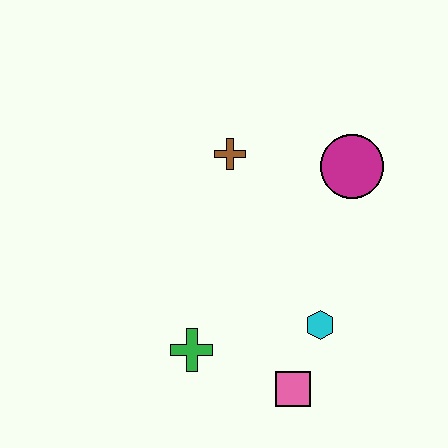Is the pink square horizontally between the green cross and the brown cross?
No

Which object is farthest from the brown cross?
The pink square is farthest from the brown cross.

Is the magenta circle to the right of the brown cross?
Yes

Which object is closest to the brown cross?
The magenta circle is closest to the brown cross.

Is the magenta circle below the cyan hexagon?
No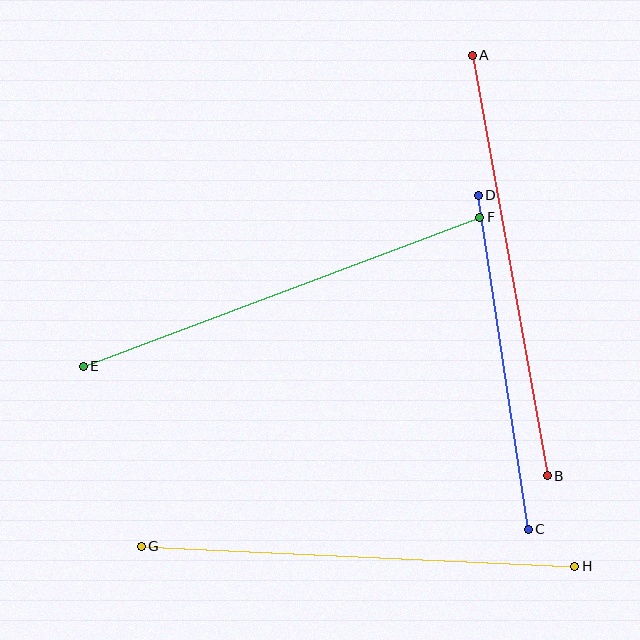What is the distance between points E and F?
The distance is approximately 424 pixels.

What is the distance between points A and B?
The distance is approximately 427 pixels.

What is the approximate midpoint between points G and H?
The midpoint is at approximately (358, 556) pixels.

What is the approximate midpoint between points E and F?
The midpoint is at approximately (281, 292) pixels.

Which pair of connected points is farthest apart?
Points G and H are farthest apart.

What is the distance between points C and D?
The distance is approximately 338 pixels.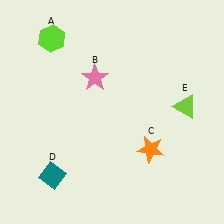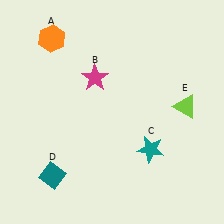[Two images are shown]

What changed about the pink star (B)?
In Image 1, B is pink. In Image 2, it changed to magenta.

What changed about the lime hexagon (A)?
In Image 1, A is lime. In Image 2, it changed to orange.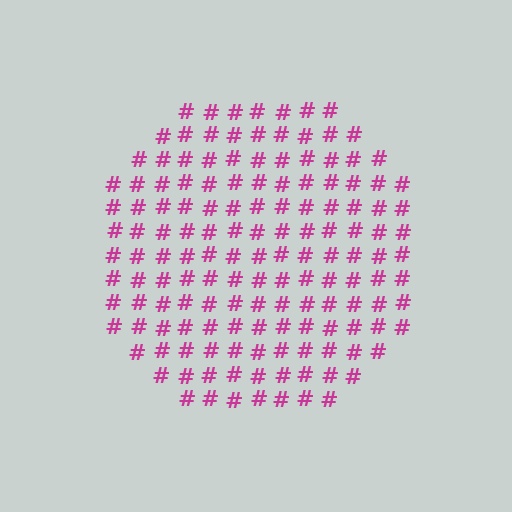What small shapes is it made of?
It is made of small hash symbols.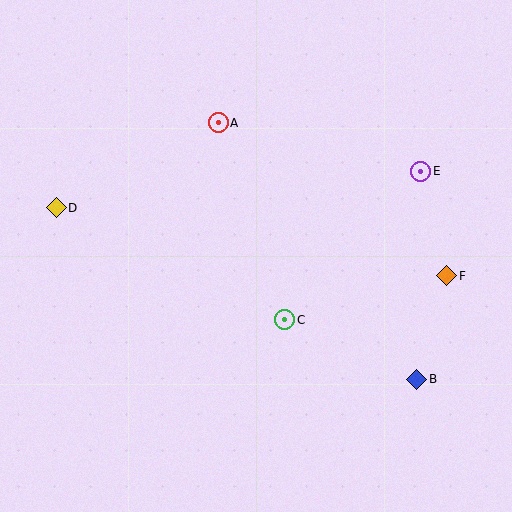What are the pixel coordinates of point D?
Point D is at (56, 208).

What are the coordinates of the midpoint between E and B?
The midpoint between E and B is at (419, 275).